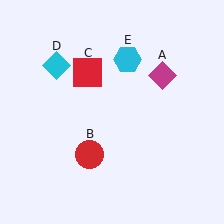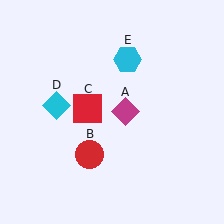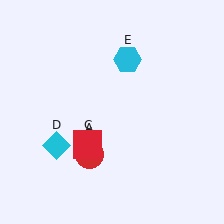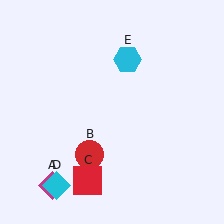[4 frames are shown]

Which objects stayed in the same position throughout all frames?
Red circle (object B) and cyan hexagon (object E) remained stationary.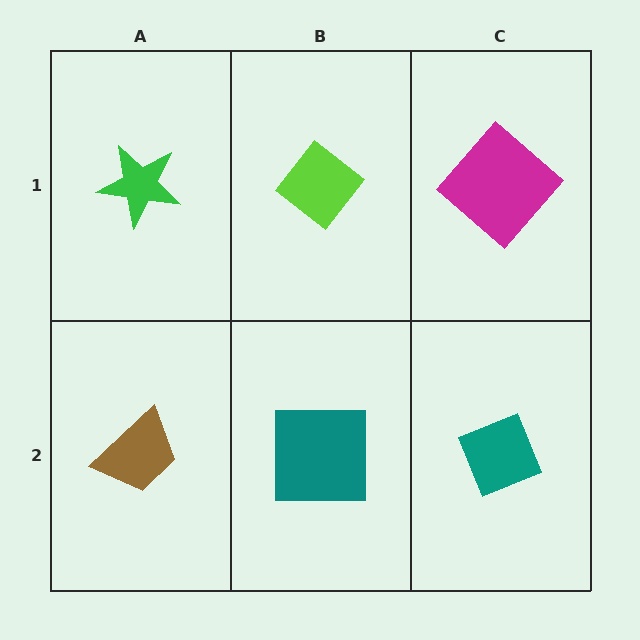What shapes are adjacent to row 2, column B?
A lime diamond (row 1, column B), a brown trapezoid (row 2, column A), a teal diamond (row 2, column C).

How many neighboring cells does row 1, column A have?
2.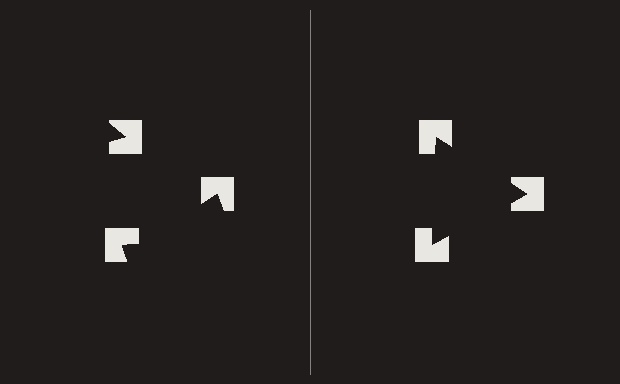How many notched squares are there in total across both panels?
6 — 3 on each side.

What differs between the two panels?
The notched squares are positioned identically on both sides; only the wedge orientations differ. On the right they align to a triangle; on the left they are misaligned.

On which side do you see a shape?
An illusory triangle appears on the right side. On the left side the wedge cuts are rotated, so no coherent shape forms.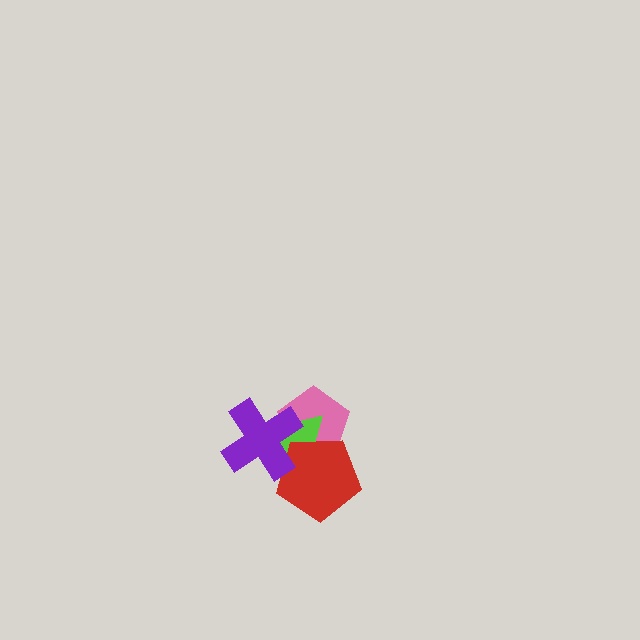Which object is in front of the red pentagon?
The purple cross is in front of the red pentagon.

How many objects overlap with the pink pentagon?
3 objects overlap with the pink pentagon.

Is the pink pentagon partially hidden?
Yes, it is partially covered by another shape.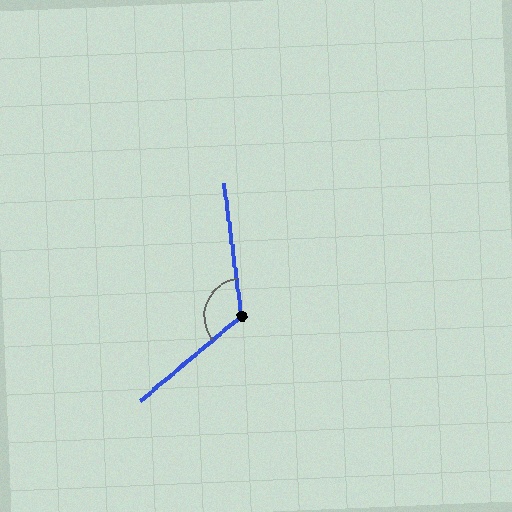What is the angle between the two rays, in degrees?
Approximately 123 degrees.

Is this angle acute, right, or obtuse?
It is obtuse.